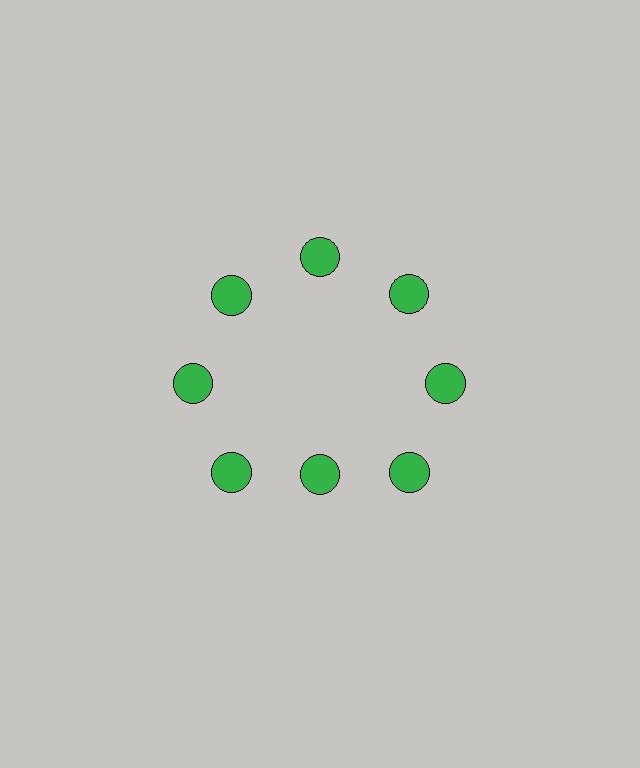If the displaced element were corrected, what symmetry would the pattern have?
It would have 8-fold rotational symmetry — the pattern would map onto itself every 45 degrees.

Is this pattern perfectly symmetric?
No. The 8 green circles are arranged in a ring, but one element near the 6 o'clock position is pulled inward toward the center, breaking the 8-fold rotational symmetry.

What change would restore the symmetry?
The symmetry would be restored by moving it outward, back onto the ring so that all 8 circles sit at equal angles and equal distance from the center.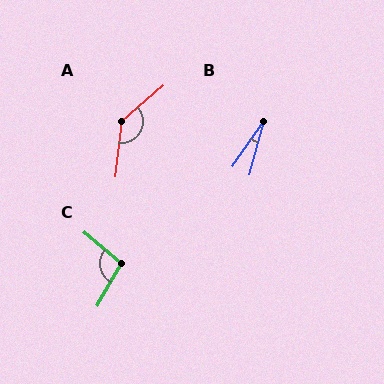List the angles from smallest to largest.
B (20°), C (101°), A (136°).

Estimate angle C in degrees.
Approximately 101 degrees.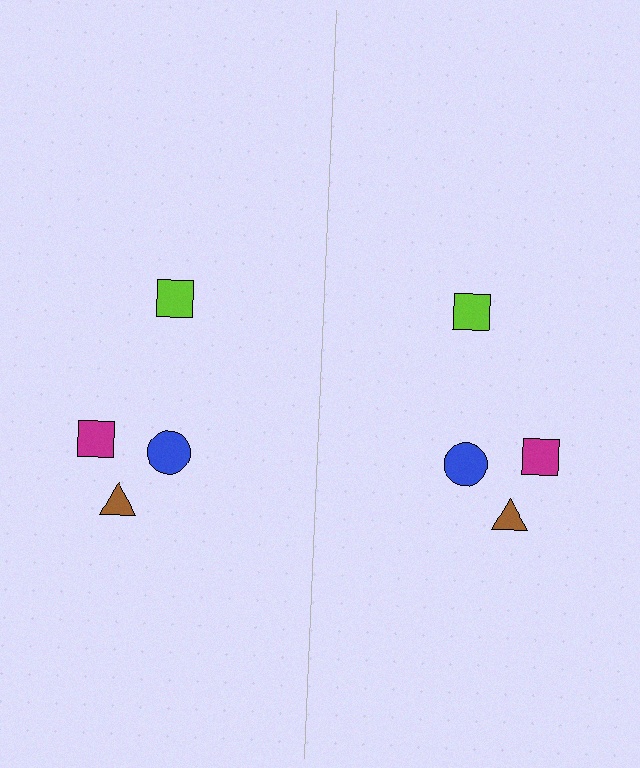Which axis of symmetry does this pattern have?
The pattern has a vertical axis of symmetry running through the center of the image.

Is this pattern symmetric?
Yes, this pattern has bilateral (reflection) symmetry.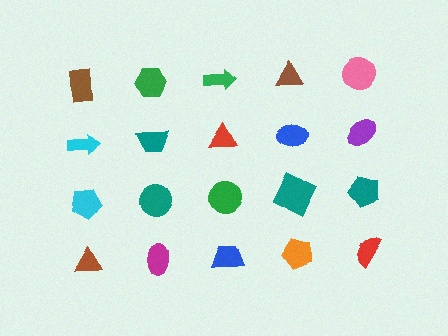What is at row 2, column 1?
A cyan arrow.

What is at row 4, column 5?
A red semicircle.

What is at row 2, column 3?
A red triangle.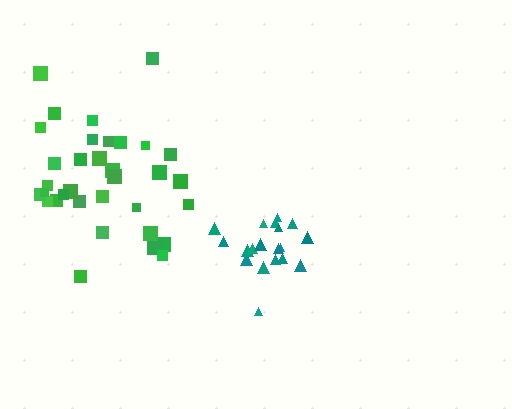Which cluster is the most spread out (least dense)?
Green.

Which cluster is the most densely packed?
Teal.